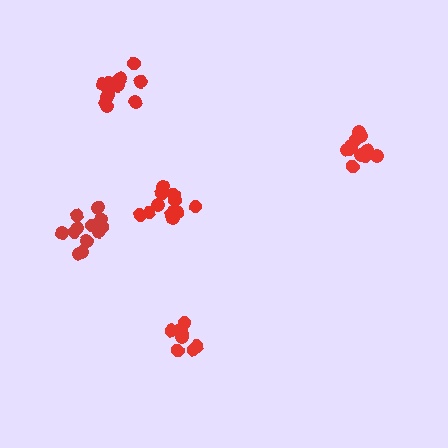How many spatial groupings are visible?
There are 5 spatial groupings.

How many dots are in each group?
Group 1: 8 dots, Group 2: 12 dots, Group 3: 13 dots, Group 4: 11 dots, Group 5: 14 dots (58 total).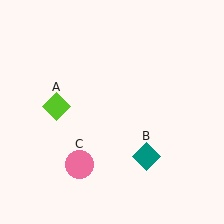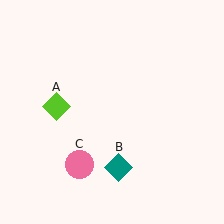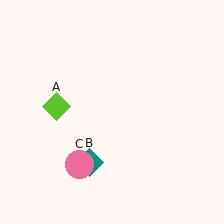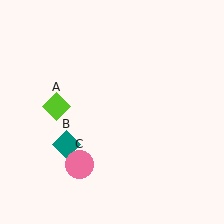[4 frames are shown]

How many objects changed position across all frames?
1 object changed position: teal diamond (object B).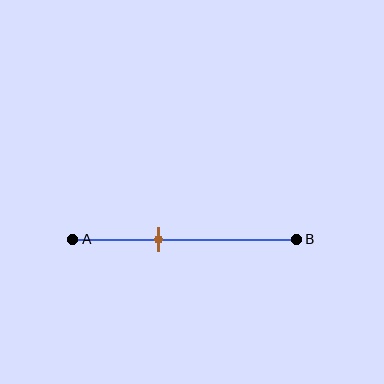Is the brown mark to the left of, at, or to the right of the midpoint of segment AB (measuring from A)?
The brown mark is to the left of the midpoint of segment AB.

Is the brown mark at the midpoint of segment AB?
No, the mark is at about 40% from A, not at the 50% midpoint.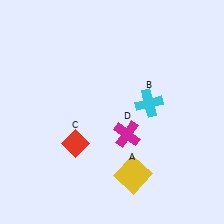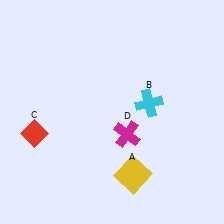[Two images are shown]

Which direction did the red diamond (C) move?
The red diamond (C) moved left.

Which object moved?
The red diamond (C) moved left.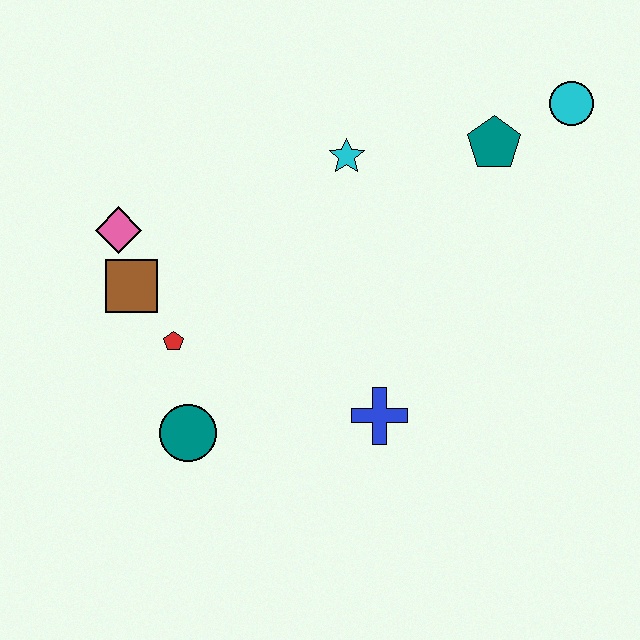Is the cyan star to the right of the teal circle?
Yes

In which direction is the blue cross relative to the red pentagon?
The blue cross is to the right of the red pentagon.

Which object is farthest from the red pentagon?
The cyan circle is farthest from the red pentagon.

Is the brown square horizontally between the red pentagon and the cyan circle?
No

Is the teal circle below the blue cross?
Yes